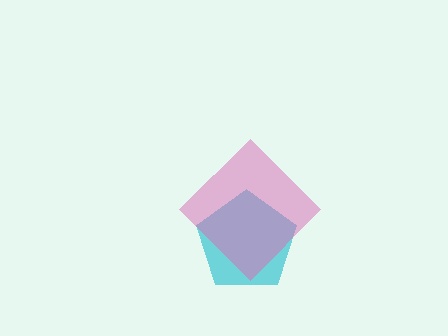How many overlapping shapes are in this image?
There are 2 overlapping shapes in the image.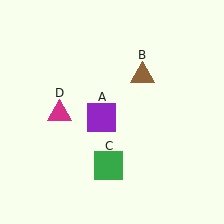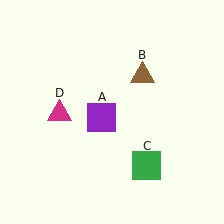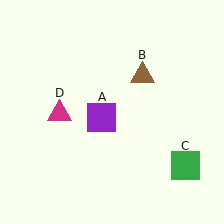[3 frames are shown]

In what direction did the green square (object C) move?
The green square (object C) moved right.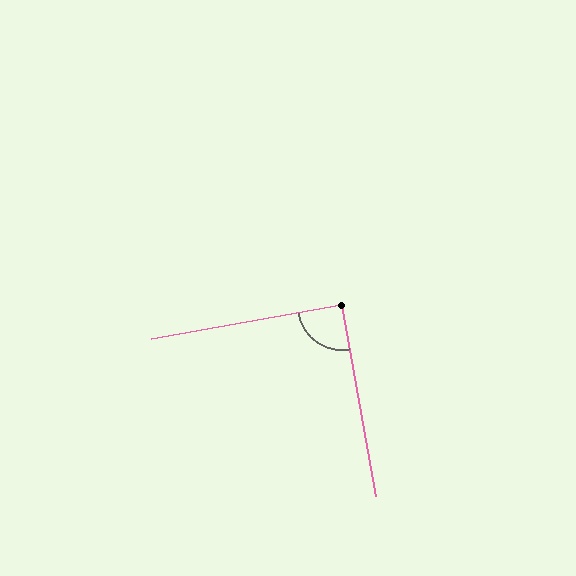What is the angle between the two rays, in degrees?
Approximately 90 degrees.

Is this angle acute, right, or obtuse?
It is approximately a right angle.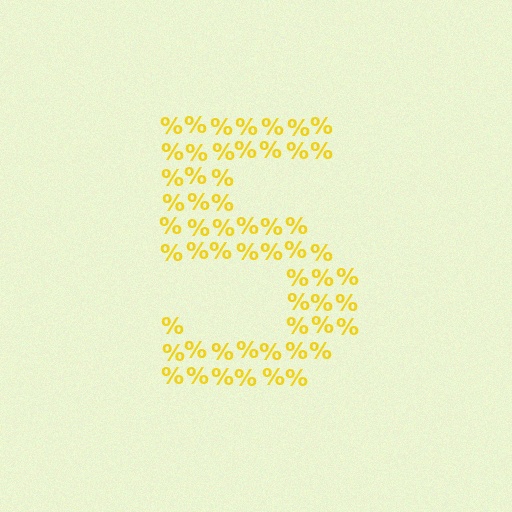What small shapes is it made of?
It is made of small percent signs.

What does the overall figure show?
The overall figure shows the digit 5.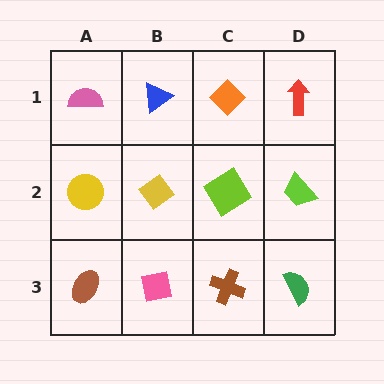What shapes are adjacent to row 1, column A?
A yellow circle (row 2, column A), a blue triangle (row 1, column B).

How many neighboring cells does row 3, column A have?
2.